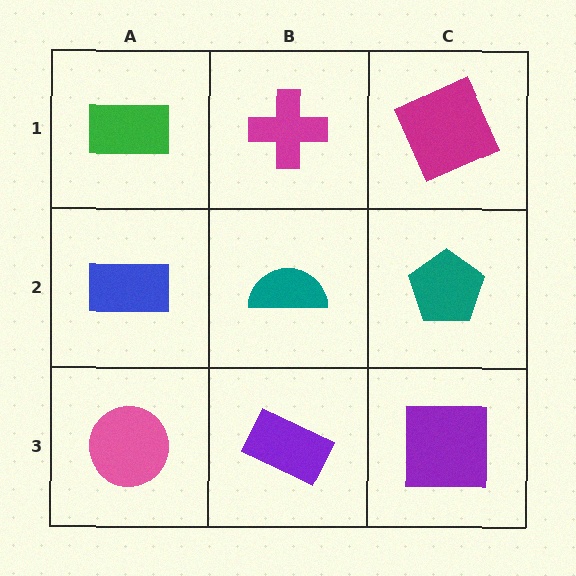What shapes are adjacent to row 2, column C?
A magenta square (row 1, column C), a purple square (row 3, column C), a teal semicircle (row 2, column B).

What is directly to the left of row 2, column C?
A teal semicircle.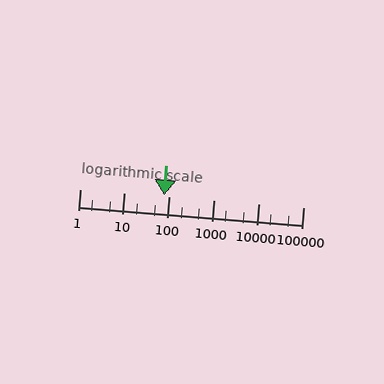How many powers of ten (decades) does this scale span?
The scale spans 5 decades, from 1 to 100000.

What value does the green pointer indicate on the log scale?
The pointer indicates approximately 76.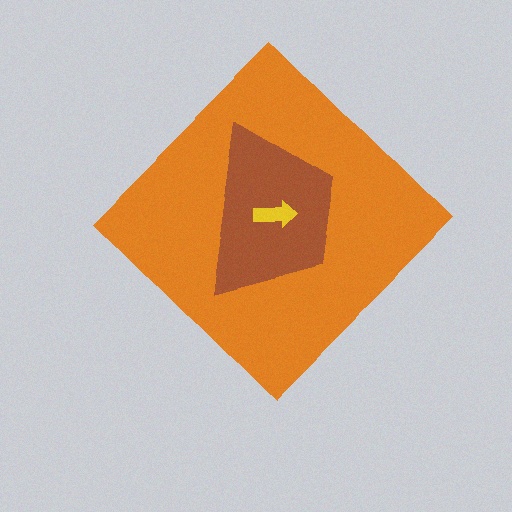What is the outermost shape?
The orange diamond.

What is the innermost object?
The yellow arrow.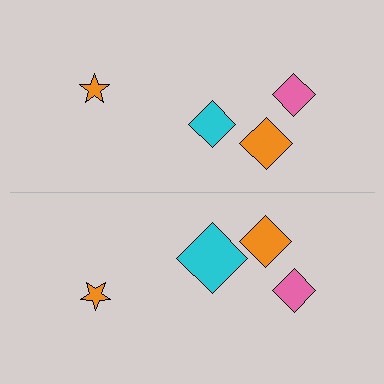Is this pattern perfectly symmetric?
No, the pattern is not perfectly symmetric. The cyan diamond on the bottom side has a different size than its mirror counterpart.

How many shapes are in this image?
There are 8 shapes in this image.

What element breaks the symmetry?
The cyan diamond on the bottom side has a different size than its mirror counterpart.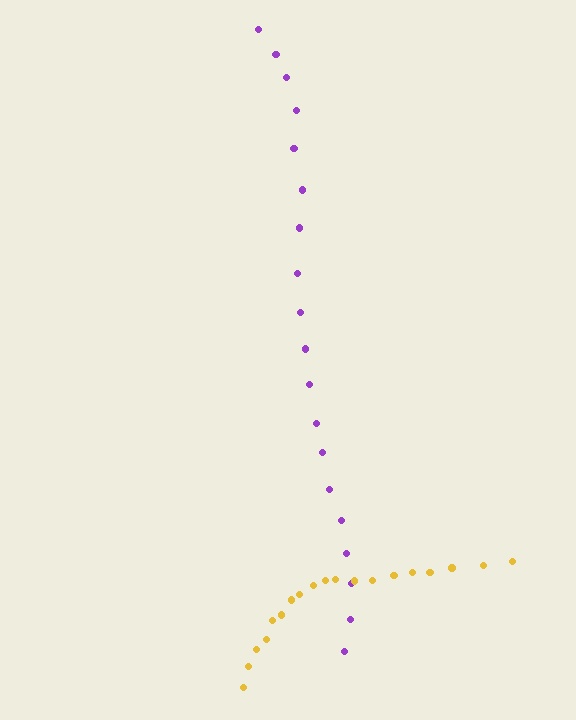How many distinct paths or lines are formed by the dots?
There are 2 distinct paths.